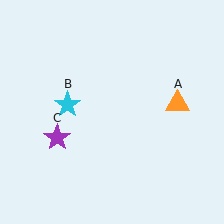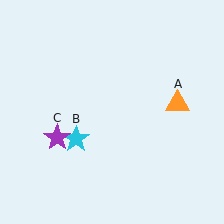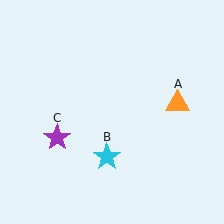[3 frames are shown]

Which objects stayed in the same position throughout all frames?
Orange triangle (object A) and purple star (object C) remained stationary.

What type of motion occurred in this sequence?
The cyan star (object B) rotated counterclockwise around the center of the scene.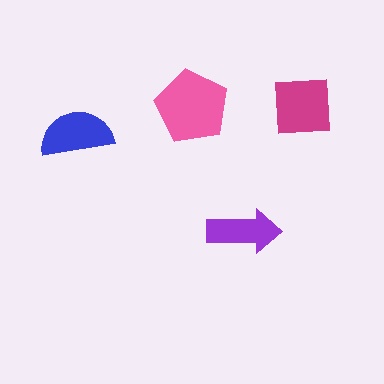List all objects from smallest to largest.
The purple arrow, the blue semicircle, the magenta square, the pink pentagon.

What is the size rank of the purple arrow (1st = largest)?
4th.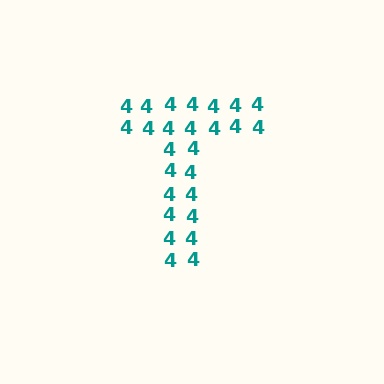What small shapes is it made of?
It is made of small digit 4's.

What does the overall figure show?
The overall figure shows the letter T.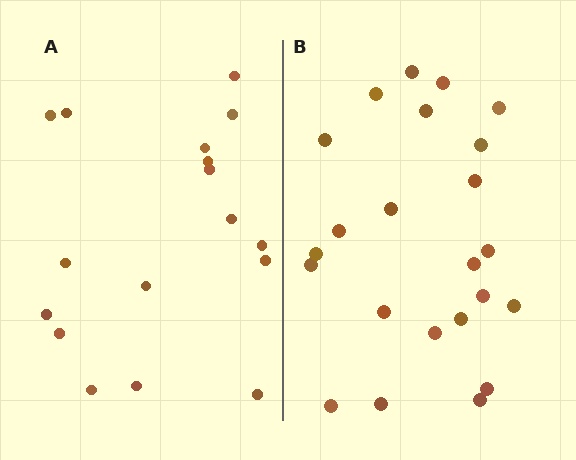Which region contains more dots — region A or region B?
Region B (the right region) has more dots.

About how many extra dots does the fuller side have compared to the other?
Region B has about 6 more dots than region A.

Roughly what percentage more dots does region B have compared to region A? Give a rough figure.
About 35% more.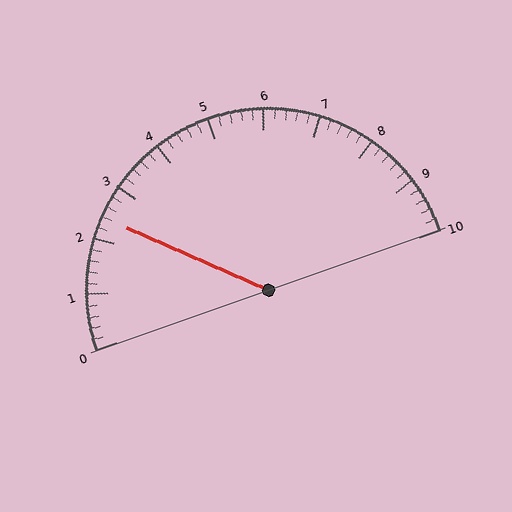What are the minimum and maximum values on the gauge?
The gauge ranges from 0 to 10.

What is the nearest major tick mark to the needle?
The nearest major tick mark is 2.